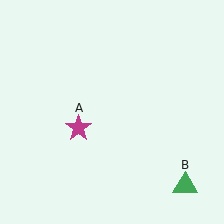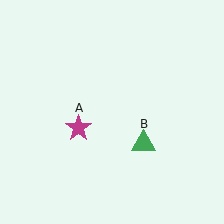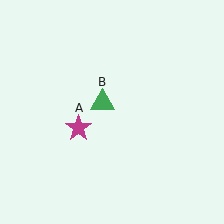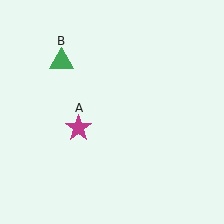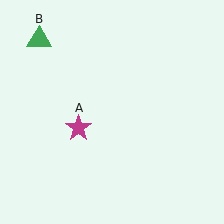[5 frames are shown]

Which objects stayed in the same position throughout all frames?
Magenta star (object A) remained stationary.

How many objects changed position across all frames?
1 object changed position: green triangle (object B).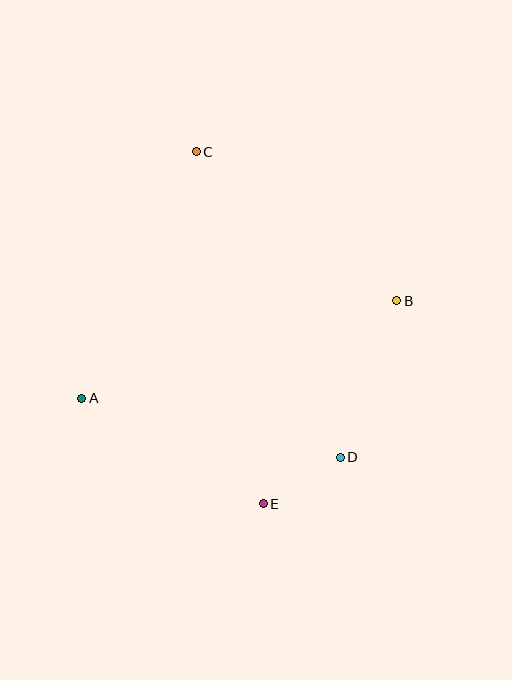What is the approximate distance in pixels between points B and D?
The distance between B and D is approximately 166 pixels.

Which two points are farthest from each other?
Points C and E are farthest from each other.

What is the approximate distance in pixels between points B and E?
The distance between B and E is approximately 243 pixels.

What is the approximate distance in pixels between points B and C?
The distance between B and C is approximately 250 pixels.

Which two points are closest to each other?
Points D and E are closest to each other.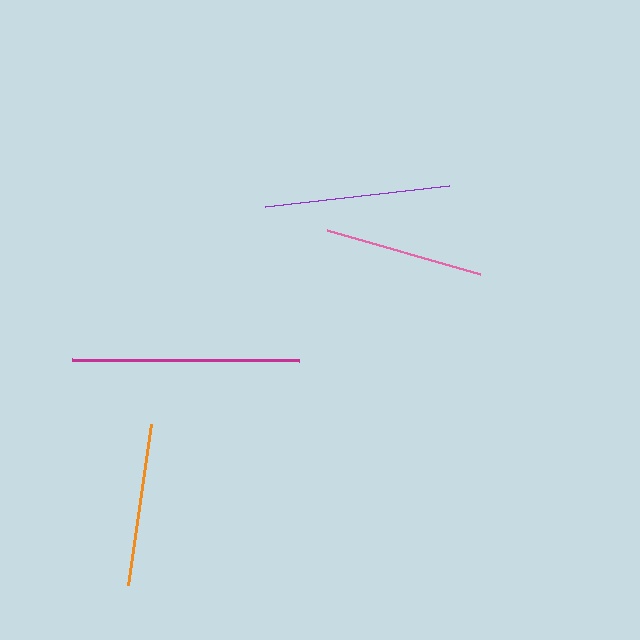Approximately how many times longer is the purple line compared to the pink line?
The purple line is approximately 1.2 times the length of the pink line.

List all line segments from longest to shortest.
From longest to shortest: magenta, purple, orange, pink.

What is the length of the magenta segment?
The magenta segment is approximately 226 pixels long.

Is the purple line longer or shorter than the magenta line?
The magenta line is longer than the purple line.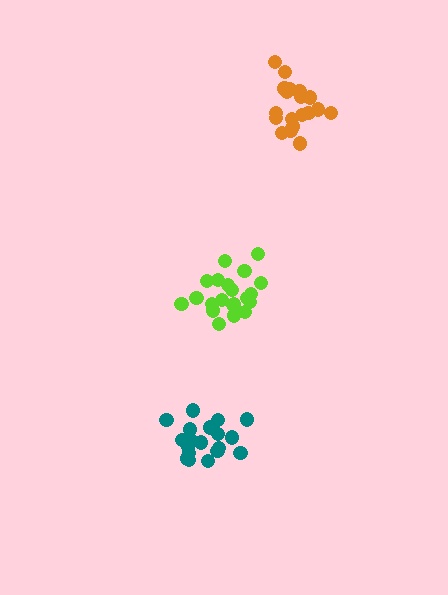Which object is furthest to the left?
The teal cluster is leftmost.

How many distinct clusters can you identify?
There are 3 distinct clusters.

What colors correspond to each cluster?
The clusters are colored: orange, teal, lime.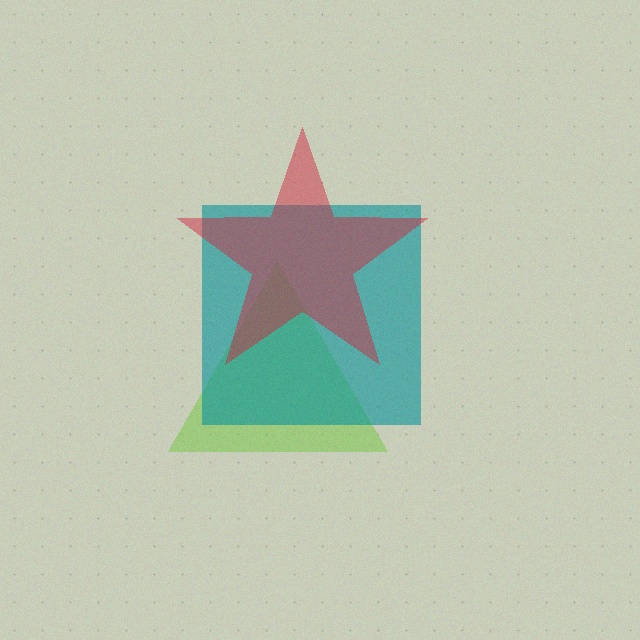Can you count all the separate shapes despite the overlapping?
Yes, there are 3 separate shapes.